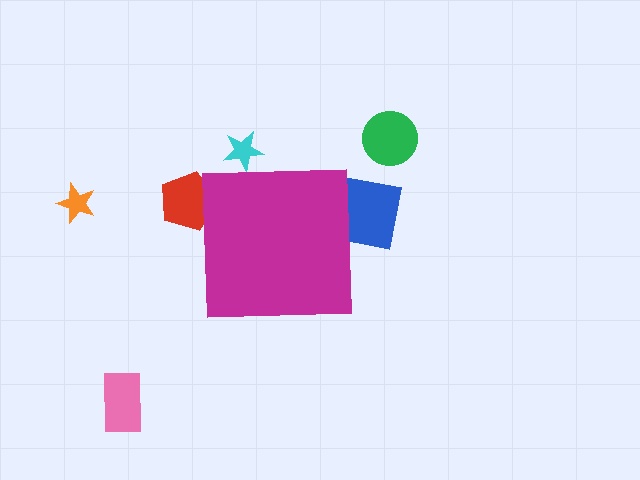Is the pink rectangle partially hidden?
No, the pink rectangle is fully visible.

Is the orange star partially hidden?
No, the orange star is fully visible.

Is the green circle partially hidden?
No, the green circle is fully visible.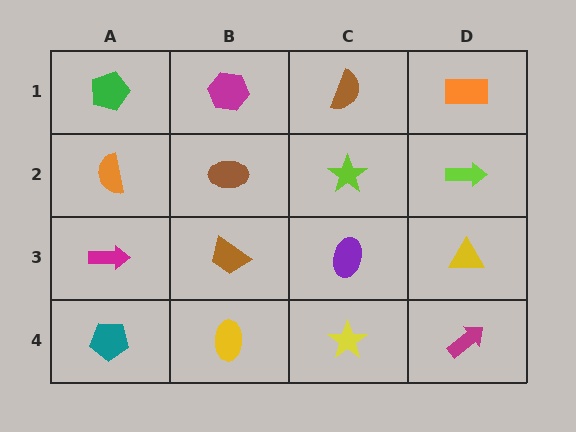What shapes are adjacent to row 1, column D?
A lime arrow (row 2, column D), a brown semicircle (row 1, column C).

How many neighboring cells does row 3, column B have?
4.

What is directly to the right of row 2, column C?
A lime arrow.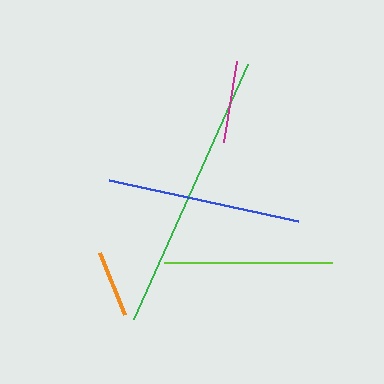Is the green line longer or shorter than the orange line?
The green line is longer than the orange line.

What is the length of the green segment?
The green segment is approximately 279 pixels long.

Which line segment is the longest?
The green line is the longest at approximately 279 pixels.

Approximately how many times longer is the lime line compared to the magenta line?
The lime line is approximately 2.0 times the length of the magenta line.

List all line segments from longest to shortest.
From longest to shortest: green, blue, lime, magenta, orange.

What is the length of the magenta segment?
The magenta segment is approximately 82 pixels long.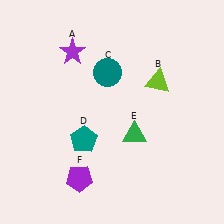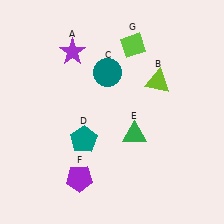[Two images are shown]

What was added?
A lime diamond (G) was added in Image 2.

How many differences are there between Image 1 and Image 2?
There is 1 difference between the two images.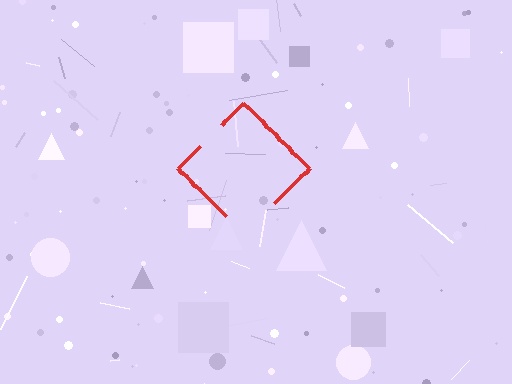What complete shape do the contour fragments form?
The contour fragments form a diamond.